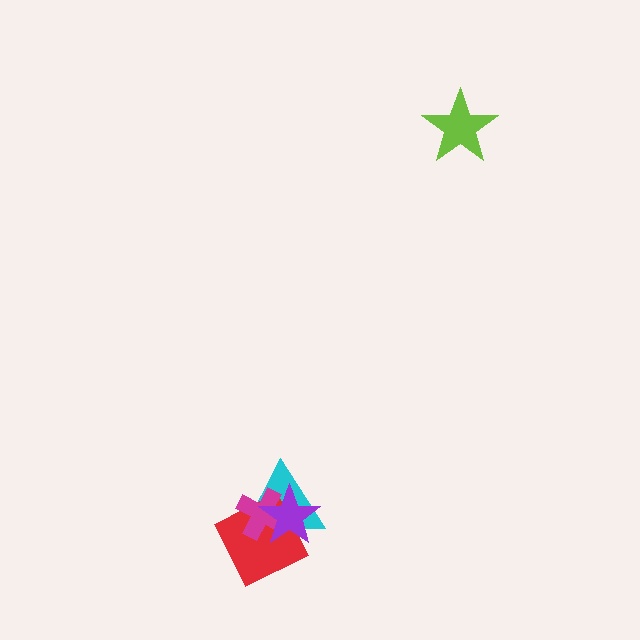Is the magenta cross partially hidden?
Yes, it is partially covered by another shape.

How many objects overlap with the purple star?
3 objects overlap with the purple star.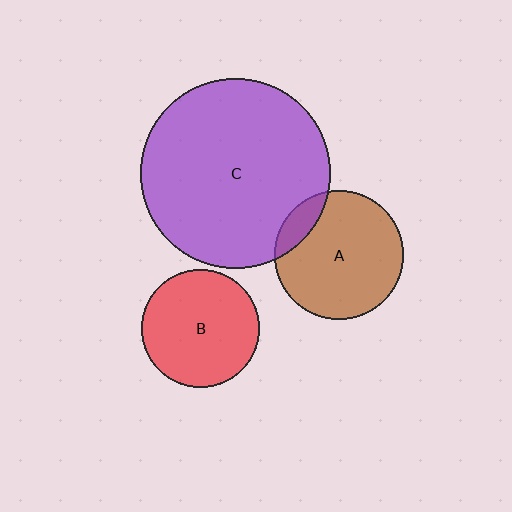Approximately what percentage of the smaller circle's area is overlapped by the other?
Approximately 15%.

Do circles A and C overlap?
Yes.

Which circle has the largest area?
Circle C (purple).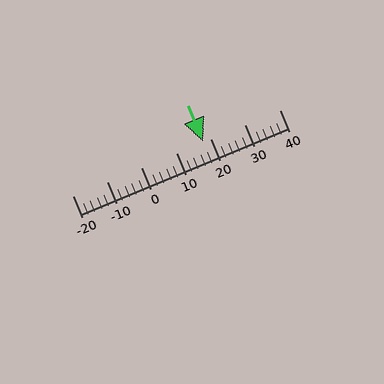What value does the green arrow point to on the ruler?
The green arrow points to approximately 18.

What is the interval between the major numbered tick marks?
The major tick marks are spaced 10 units apart.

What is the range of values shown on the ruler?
The ruler shows values from -20 to 40.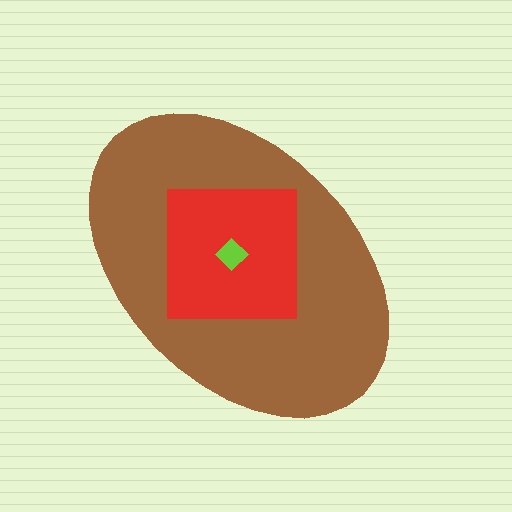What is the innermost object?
The lime diamond.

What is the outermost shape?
The brown ellipse.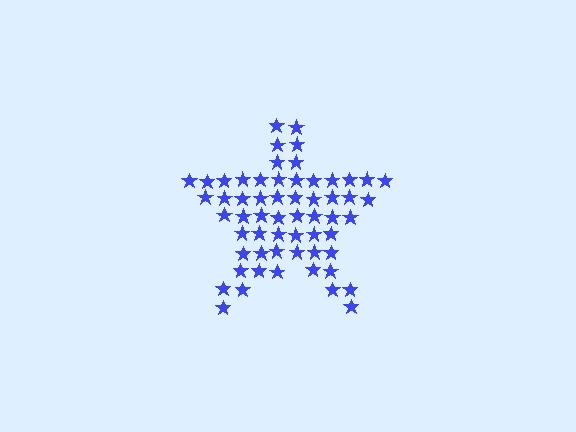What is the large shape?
The large shape is a star.